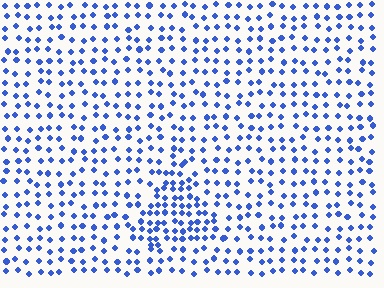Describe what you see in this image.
The image contains small blue elements arranged at two different densities. A triangle-shaped region is visible where the elements are more densely packed than the surrounding area.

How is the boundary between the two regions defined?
The boundary is defined by a change in element density (approximately 1.9x ratio). All elements are the same color, size, and shape.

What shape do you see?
I see a triangle.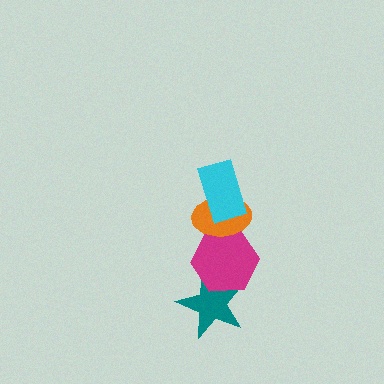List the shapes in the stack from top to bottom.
From top to bottom: the cyan rectangle, the orange ellipse, the magenta hexagon, the teal star.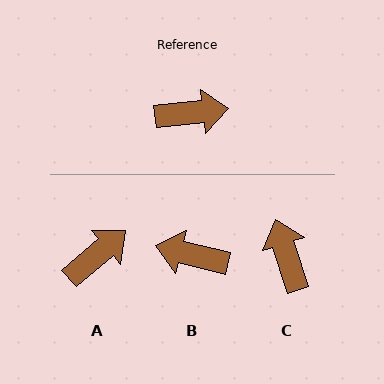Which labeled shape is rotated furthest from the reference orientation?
B, about 160 degrees away.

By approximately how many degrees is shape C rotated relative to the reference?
Approximately 101 degrees counter-clockwise.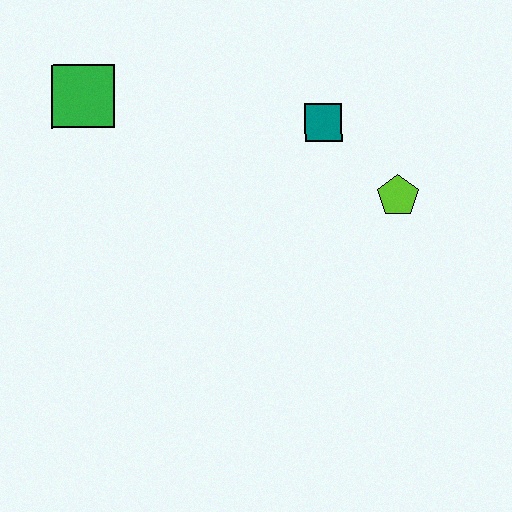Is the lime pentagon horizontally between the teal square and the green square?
No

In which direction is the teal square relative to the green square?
The teal square is to the right of the green square.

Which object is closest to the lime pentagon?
The teal square is closest to the lime pentagon.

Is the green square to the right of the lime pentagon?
No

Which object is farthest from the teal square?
The green square is farthest from the teal square.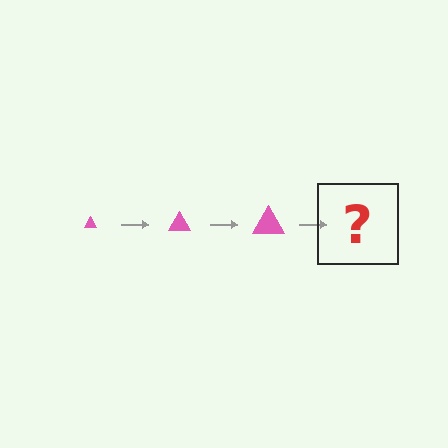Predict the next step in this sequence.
The next step is a pink triangle, larger than the previous one.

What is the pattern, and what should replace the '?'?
The pattern is that the triangle gets progressively larger each step. The '?' should be a pink triangle, larger than the previous one.